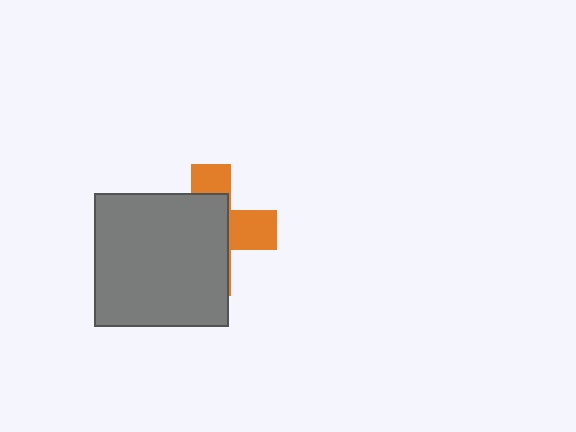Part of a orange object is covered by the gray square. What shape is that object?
It is a cross.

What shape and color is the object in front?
The object in front is a gray square.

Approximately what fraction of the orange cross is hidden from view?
Roughly 64% of the orange cross is hidden behind the gray square.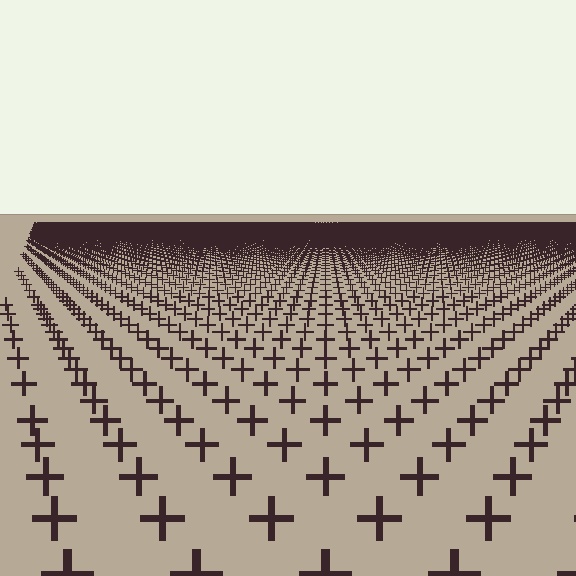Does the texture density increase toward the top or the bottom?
Density increases toward the top.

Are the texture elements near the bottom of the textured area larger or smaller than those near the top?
Larger. Near the bottom, elements are closer to the viewer and appear at a bigger on-screen size.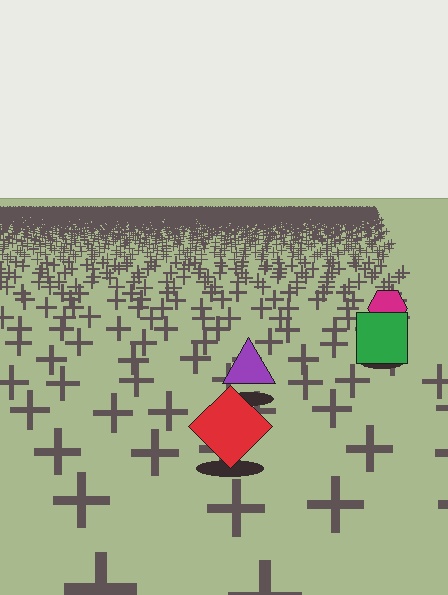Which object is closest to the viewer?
The red diamond is closest. The texture marks near it are larger and more spread out.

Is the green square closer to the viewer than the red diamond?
No. The red diamond is closer — you can tell from the texture gradient: the ground texture is coarser near it.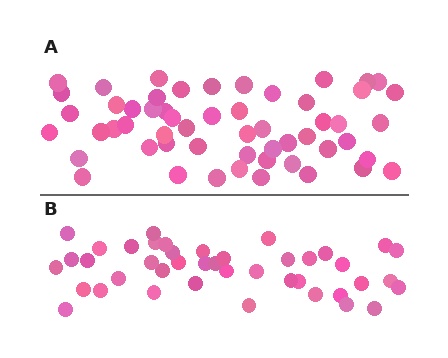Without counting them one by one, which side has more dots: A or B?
Region A (the top region) has more dots.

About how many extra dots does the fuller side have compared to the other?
Region A has approximately 15 more dots than region B.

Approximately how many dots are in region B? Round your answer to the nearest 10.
About 40 dots. (The exact count is 42, which rounds to 40.)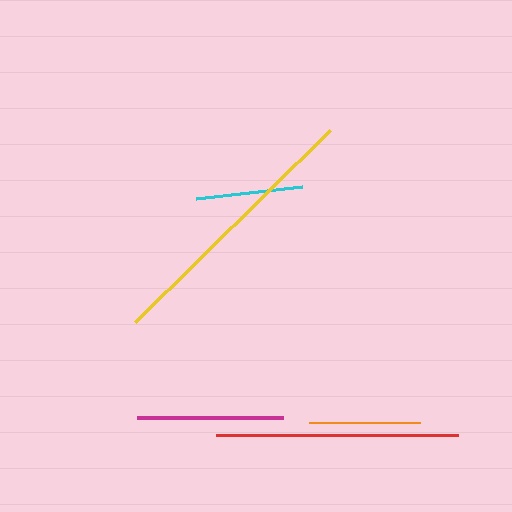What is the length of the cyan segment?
The cyan segment is approximately 107 pixels long.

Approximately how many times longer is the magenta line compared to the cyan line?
The magenta line is approximately 1.4 times the length of the cyan line.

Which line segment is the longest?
The yellow line is the longest at approximately 274 pixels.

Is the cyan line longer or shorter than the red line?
The red line is longer than the cyan line.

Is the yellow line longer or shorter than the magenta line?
The yellow line is longer than the magenta line.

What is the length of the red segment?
The red segment is approximately 242 pixels long.